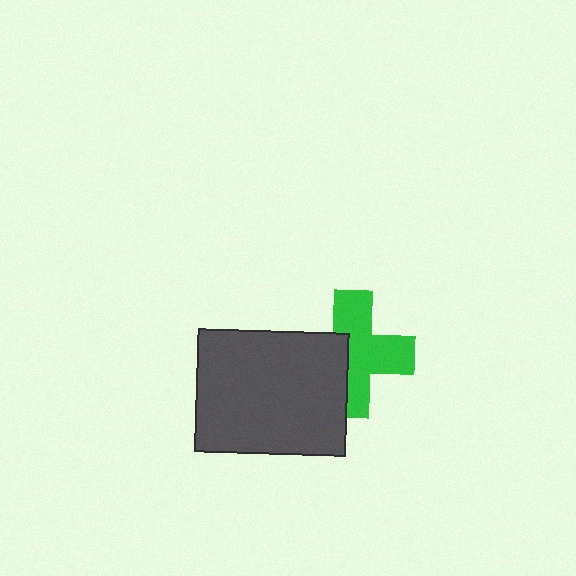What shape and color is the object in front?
The object in front is a dark gray rectangle.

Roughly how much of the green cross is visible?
About half of it is visible (roughly 62%).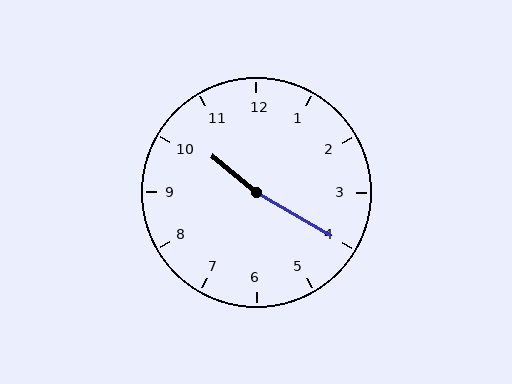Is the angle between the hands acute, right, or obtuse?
It is obtuse.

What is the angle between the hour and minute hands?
Approximately 170 degrees.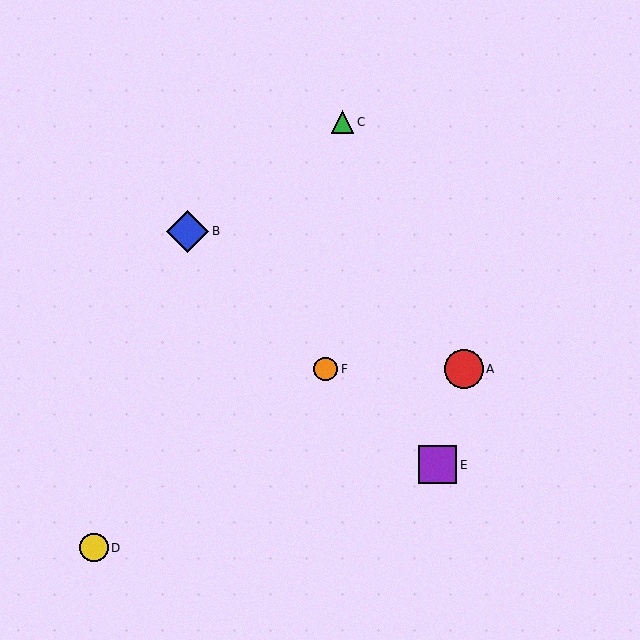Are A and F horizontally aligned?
Yes, both are at y≈369.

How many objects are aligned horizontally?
2 objects (A, F) are aligned horizontally.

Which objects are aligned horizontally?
Objects A, F are aligned horizontally.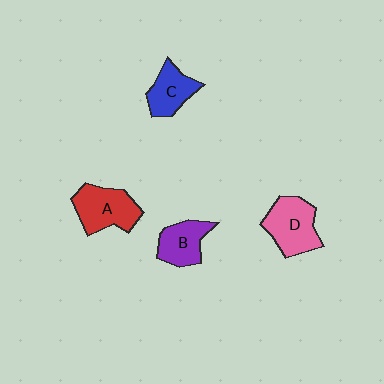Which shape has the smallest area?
Shape C (blue).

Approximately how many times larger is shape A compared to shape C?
Approximately 1.3 times.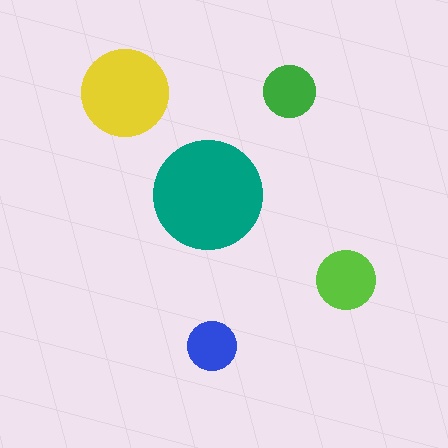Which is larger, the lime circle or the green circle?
The lime one.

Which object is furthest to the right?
The lime circle is rightmost.